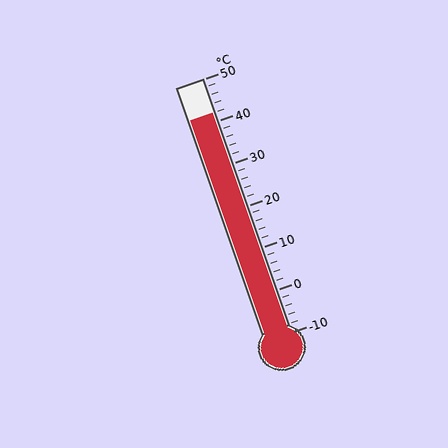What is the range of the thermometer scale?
The thermometer scale ranges from -10°C to 50°C.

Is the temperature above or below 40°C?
The temperature is above 40°C.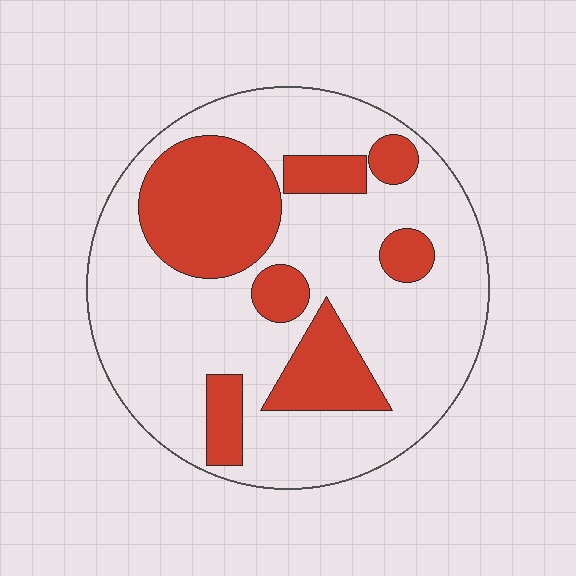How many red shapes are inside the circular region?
7.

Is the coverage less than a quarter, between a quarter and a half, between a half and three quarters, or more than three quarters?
Between a quarter and a half.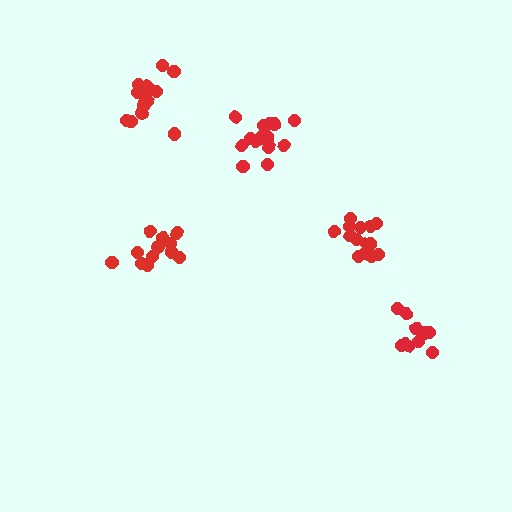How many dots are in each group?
Group 1: 12 dots, Group 2: 16 dots, Group 3: 15 dots, Group 4: 16 dots, Group 5: 10 dots (69 total).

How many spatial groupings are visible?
There are 5 spatial groupings.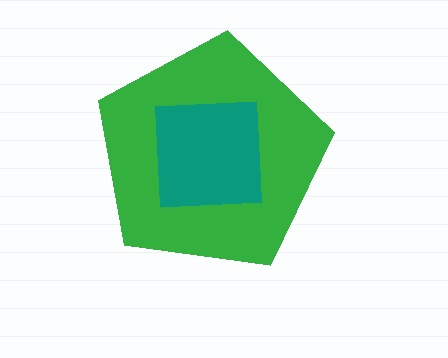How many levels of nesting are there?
2.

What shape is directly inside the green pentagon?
The teal square.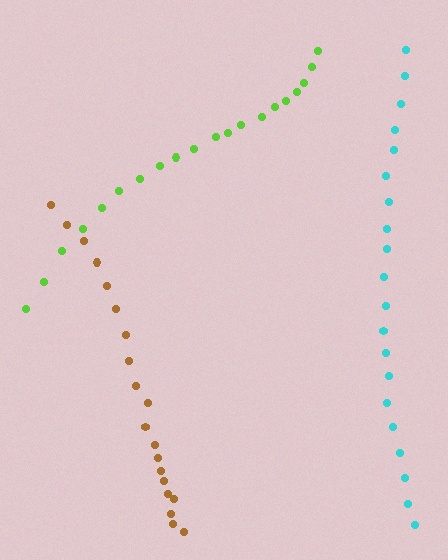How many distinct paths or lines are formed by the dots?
There are 3 distinct paths.